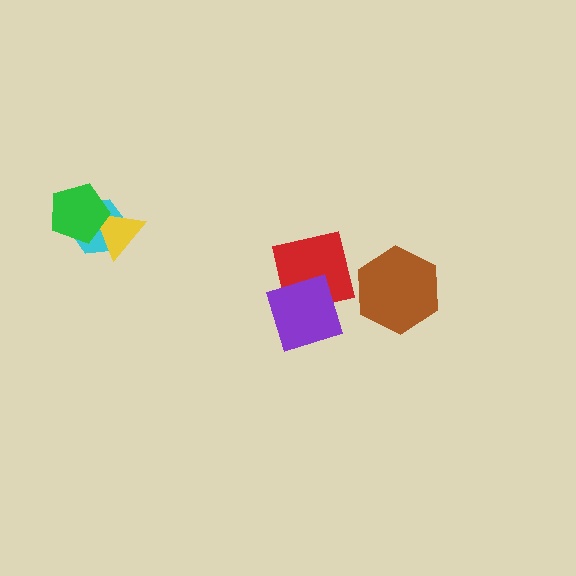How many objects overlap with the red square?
1 object overlaps with the red square.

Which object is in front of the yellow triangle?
The green pentagon is in front of the yellow triangle.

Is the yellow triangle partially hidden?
Yes, it is partially covered by another shape.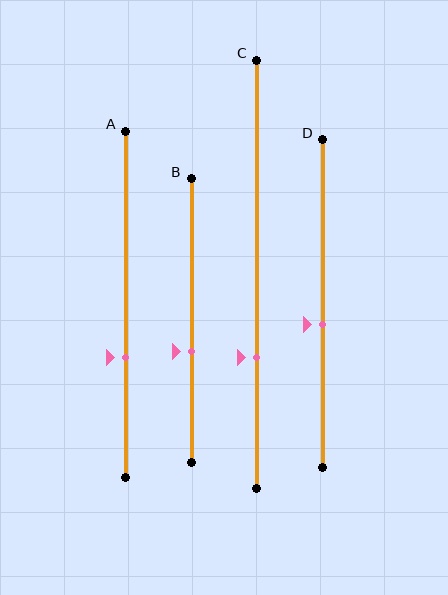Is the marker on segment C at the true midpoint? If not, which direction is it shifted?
No, the marker on segment C is shifted downward by about 19% of the segment length.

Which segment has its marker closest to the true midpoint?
Segment D has its marker closest to the true midpoint.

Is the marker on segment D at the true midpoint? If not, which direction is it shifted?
No, the marker on segment D is shifted downward by about 7% of the segment length.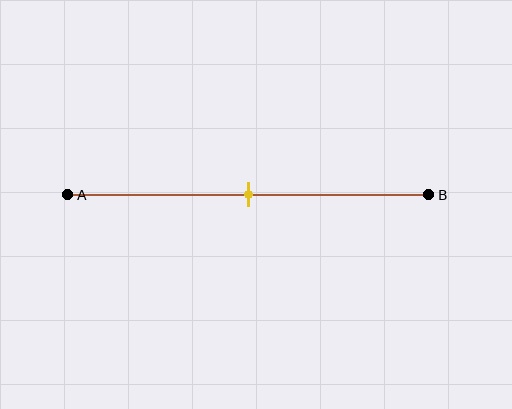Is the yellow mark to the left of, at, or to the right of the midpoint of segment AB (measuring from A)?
The yellow mark is approximately at the midpoint of segment AB.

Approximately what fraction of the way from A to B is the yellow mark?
The yellow mark is approximately 50% of the way from A to B.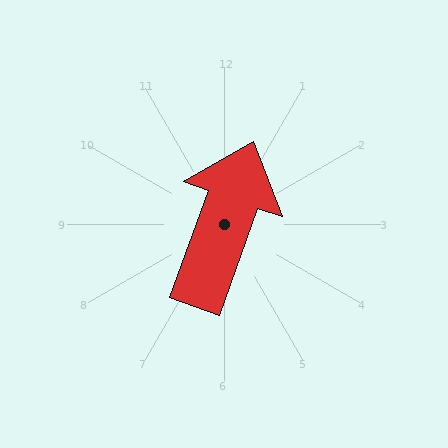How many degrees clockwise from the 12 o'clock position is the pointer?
Approximately 20 degrees.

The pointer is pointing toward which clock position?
Roughly 1 o'clock.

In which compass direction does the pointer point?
North.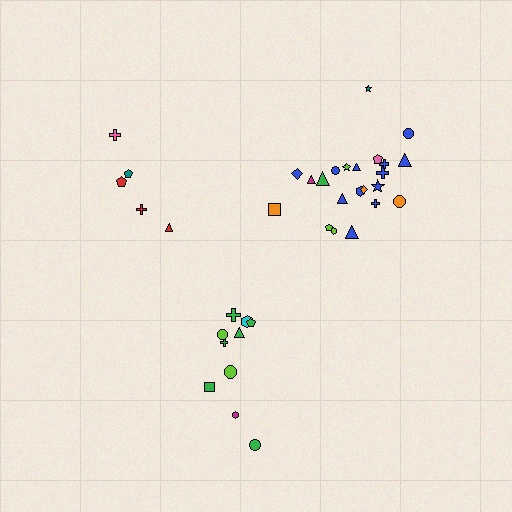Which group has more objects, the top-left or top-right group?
The top-right group.